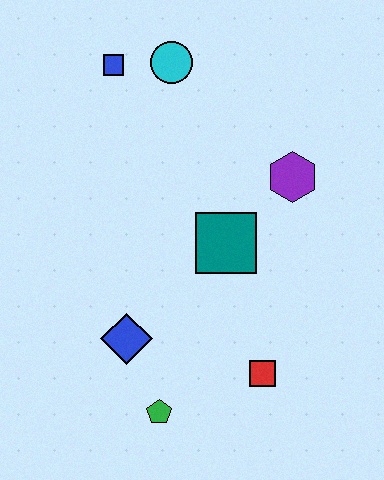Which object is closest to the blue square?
The cyan circle is closest to the blue square.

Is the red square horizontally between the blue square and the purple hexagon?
Yes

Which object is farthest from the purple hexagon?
The green pentagon is farthest from the purple hexagon.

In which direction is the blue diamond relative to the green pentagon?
The blue diamond is above the green pentagon.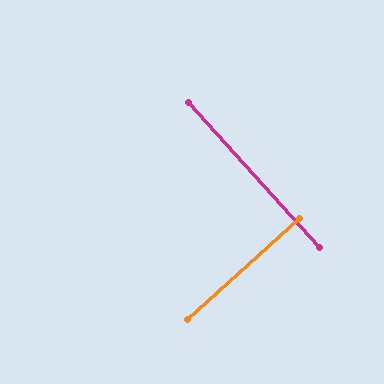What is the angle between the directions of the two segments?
Approximately 90 degrees.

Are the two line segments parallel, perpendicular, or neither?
Perpendicular — they meet at approximately 90°.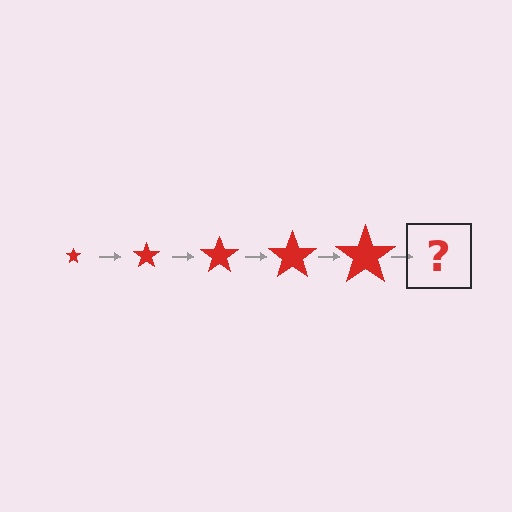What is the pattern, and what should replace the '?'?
The pattern is that the star gets progressively larger each step. The '?' should be a red star, larger than the previous one.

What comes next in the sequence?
The next element should be a red star, larger than the previous one.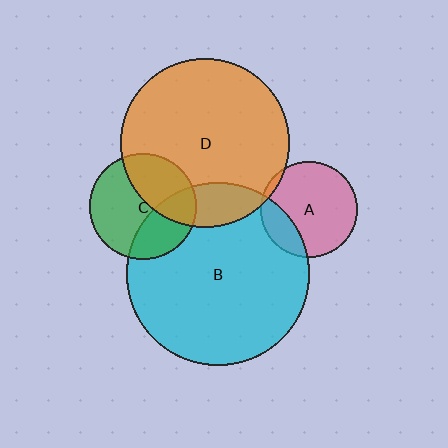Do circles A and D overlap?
Yes.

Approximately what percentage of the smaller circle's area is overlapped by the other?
Approximately 5%.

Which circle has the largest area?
Circle B (cyan).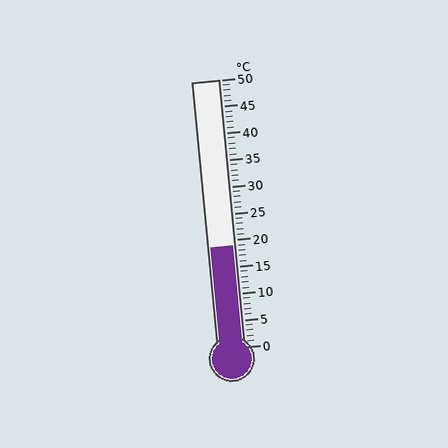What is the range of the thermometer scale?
The thermometer scale ranges from 0°C to 50°C.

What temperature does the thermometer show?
The thermometer shows approximately 19°C.